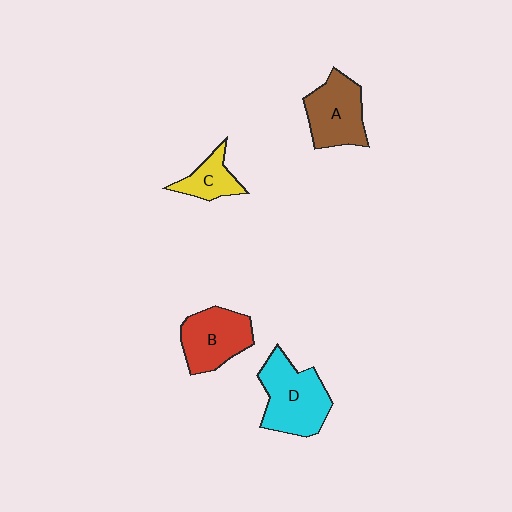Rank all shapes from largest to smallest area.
From largest to smallest: D (cyan), A (brown), B (red), C (yellow).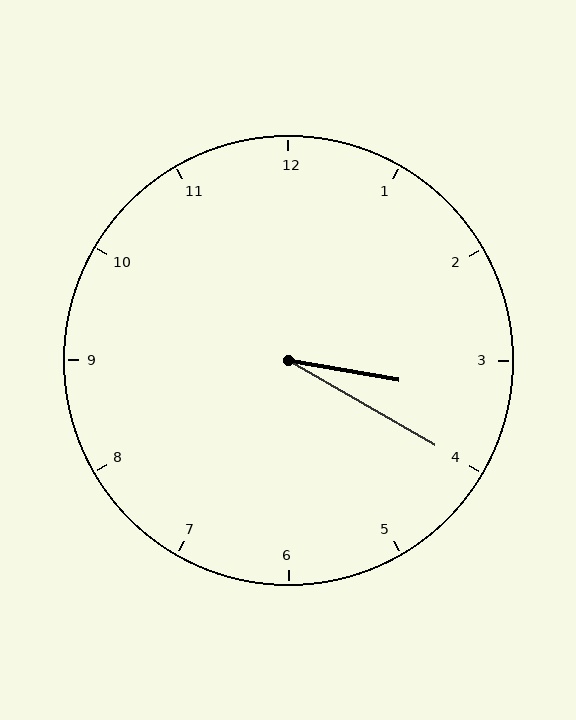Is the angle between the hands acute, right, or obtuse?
It is acute.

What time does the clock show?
3:20.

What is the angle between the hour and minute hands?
Approximately 20 degrees.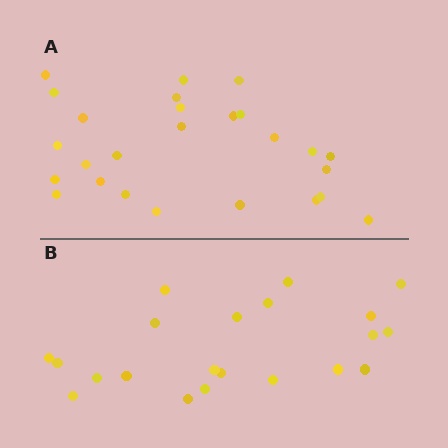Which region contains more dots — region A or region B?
Region A (the top region) has more dots.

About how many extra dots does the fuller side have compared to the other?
Region A has about 5 more dots than region B.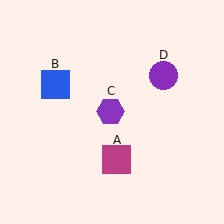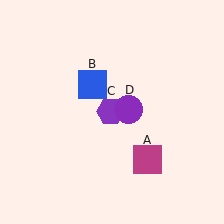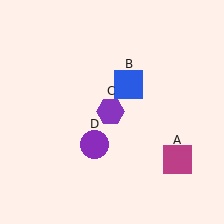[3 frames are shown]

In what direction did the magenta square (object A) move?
The magenta square (object A) moved right.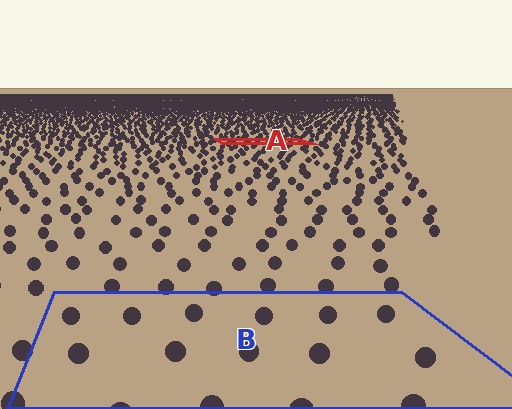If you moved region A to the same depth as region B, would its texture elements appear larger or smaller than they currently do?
They would appear larger. At a closer depth, the same texture elements are projected at a bigger on-screen size.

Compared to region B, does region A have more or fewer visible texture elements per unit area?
Region A has more texture elements per unit area — they are packed more densely because it is farther away.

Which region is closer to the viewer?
Region B is closer. The texture elements there are larger and more spread out.